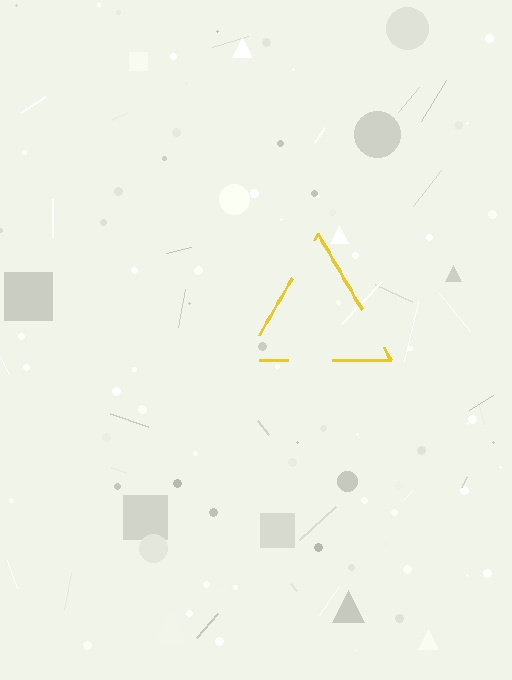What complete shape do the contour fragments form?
The contour fragments form a triangle.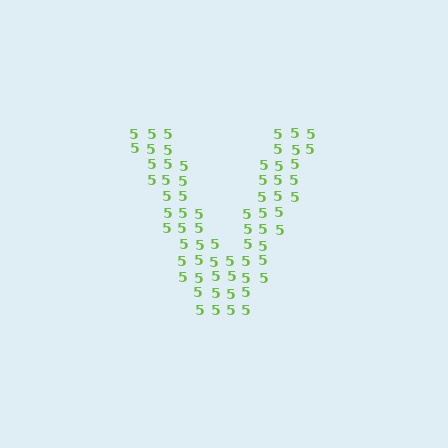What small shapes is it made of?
It is made of small digit 5's.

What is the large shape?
The large shape is the letter V.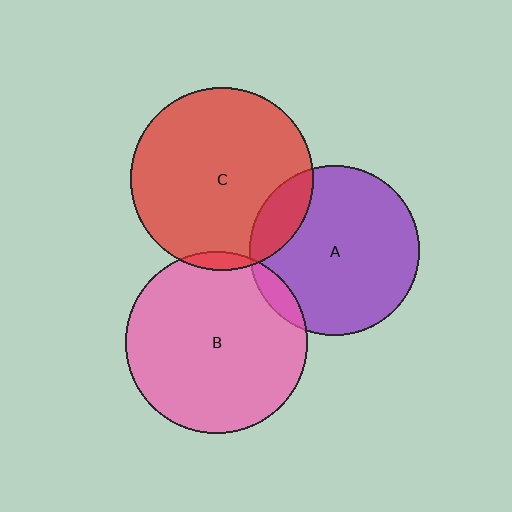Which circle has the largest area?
Circle C (red).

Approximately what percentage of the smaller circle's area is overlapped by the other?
Approximately 15%.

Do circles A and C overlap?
Yes.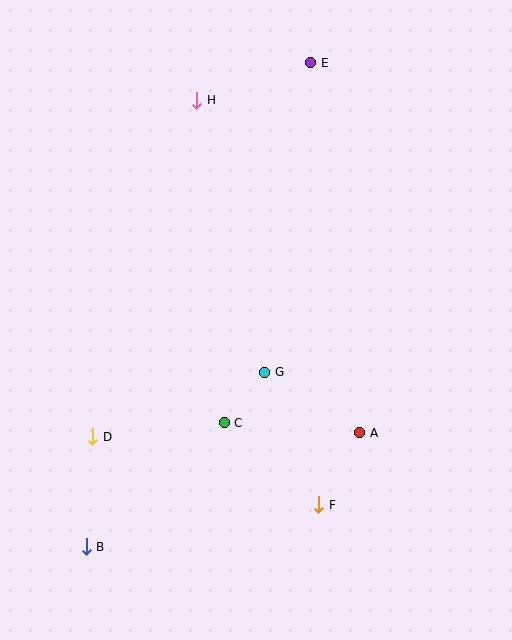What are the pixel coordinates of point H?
Point H is at (197, 100).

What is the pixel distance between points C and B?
The distance between C and B is 186 pixels.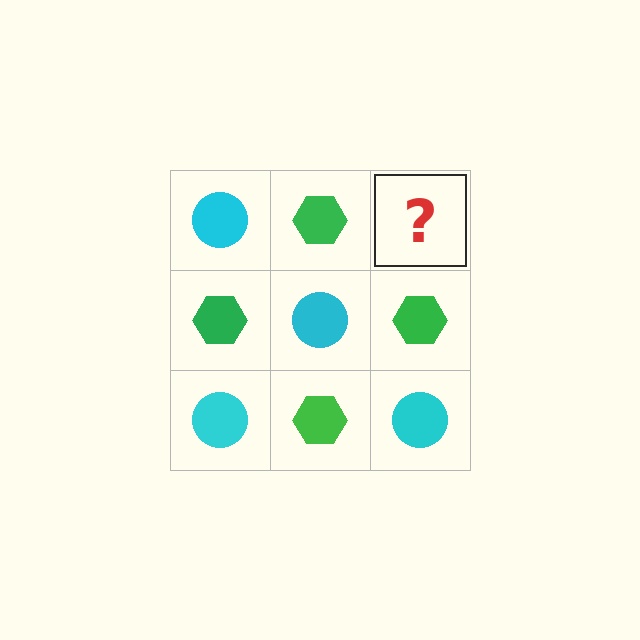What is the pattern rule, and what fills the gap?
The rule is that it alternates cyan circle and green hexagon in a checkerboard pattern. The gap should be filled with a cyan circle.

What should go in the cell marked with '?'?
The missing cell should contain a cyan circle.